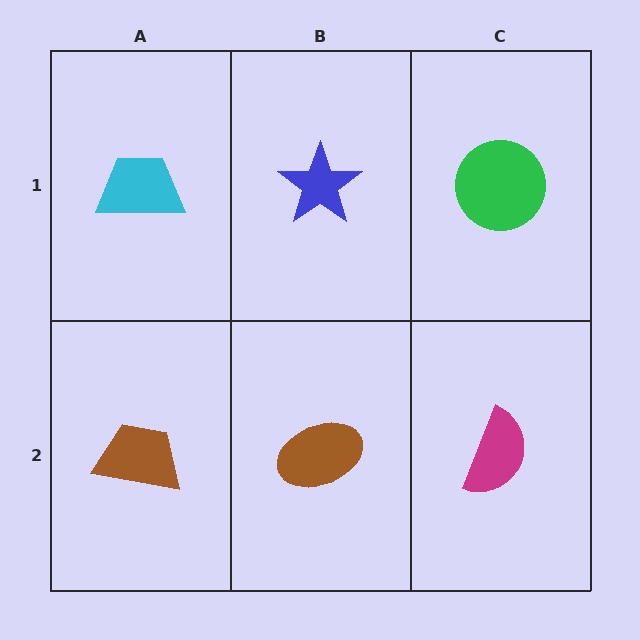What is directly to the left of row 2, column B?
A brown trapezoid.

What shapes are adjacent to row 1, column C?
A magenta semicircle (row 2, column C), a blue star (row 1, column B).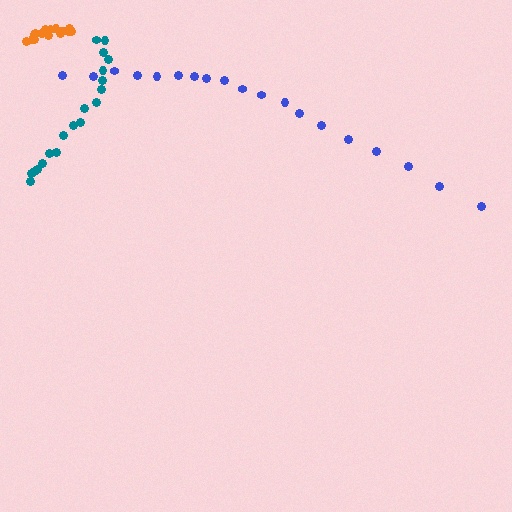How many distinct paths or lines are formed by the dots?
There are 3 distinct paths.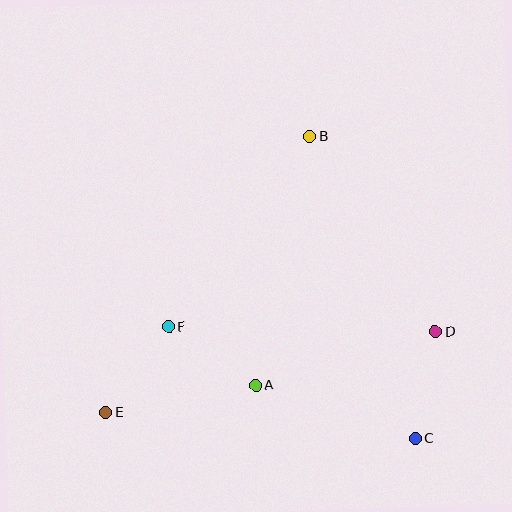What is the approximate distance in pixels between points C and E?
The distance between C and E is approximately 310 pixels.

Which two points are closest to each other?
Points A and F are closest to each other.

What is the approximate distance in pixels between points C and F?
The distance between C and F is approximately 271 pixels.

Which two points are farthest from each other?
Points B and E are farthest from each other.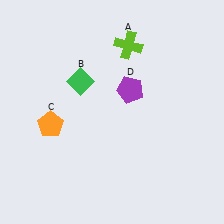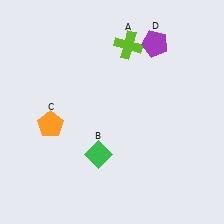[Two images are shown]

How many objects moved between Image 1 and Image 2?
2 objects moved between the two images.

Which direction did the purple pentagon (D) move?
The purple pentagon (D) moved up.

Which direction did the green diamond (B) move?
The green diamond (B) moved down.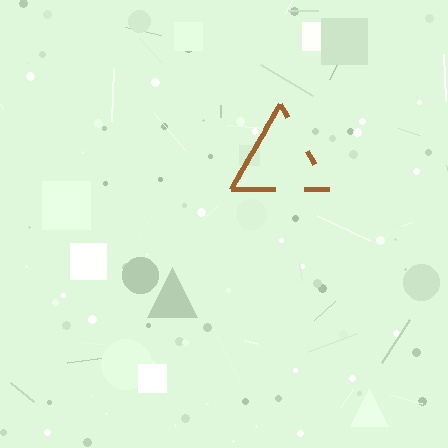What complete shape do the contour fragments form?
The contour fragments form a triangle.